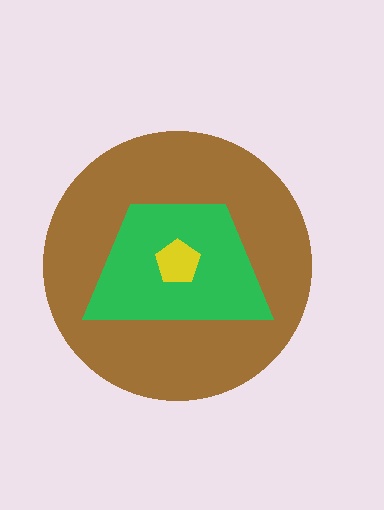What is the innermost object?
The yellow pentagon.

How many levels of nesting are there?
3.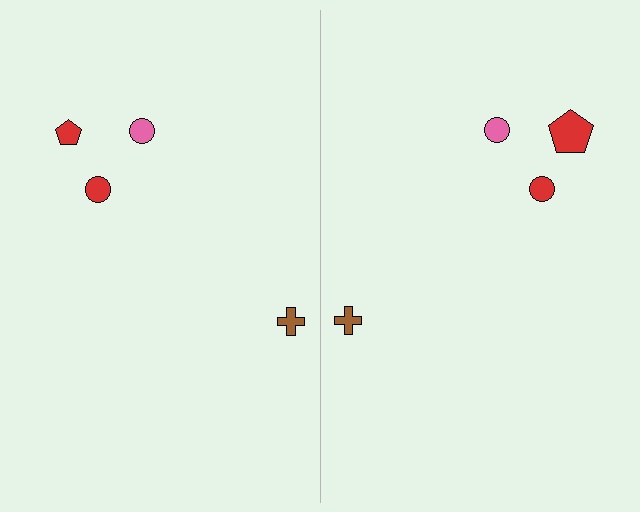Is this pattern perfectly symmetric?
No, the pattern is not perfectly symmetric. The red pentagon on the right side has a different size than its mirror counterpart.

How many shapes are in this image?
There are 8 shapes in this image.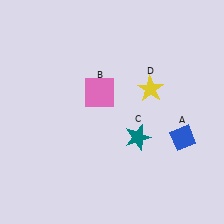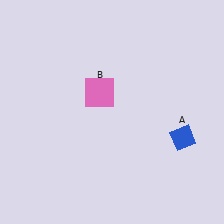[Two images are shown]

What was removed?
The yellow star (D), the teal star (C) were removed in Image 2.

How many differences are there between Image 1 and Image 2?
There are 2 differences between the two images.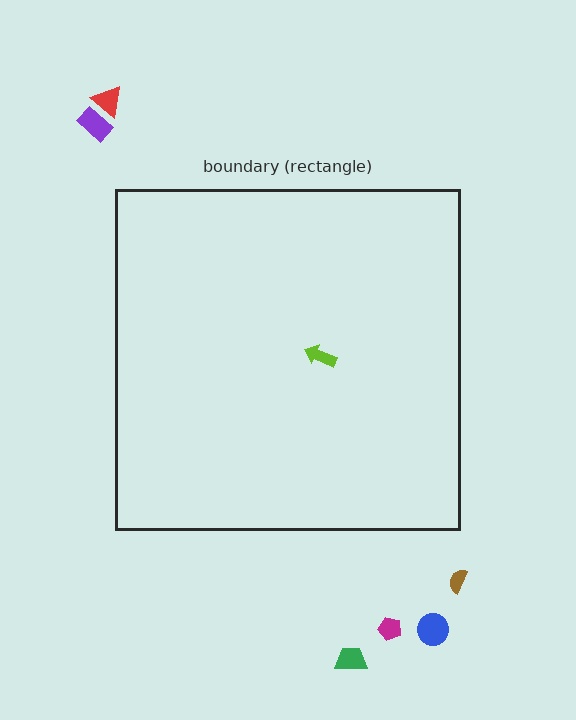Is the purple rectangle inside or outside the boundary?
Outside.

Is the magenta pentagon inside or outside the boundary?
Outside.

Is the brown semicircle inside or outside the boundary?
Outside.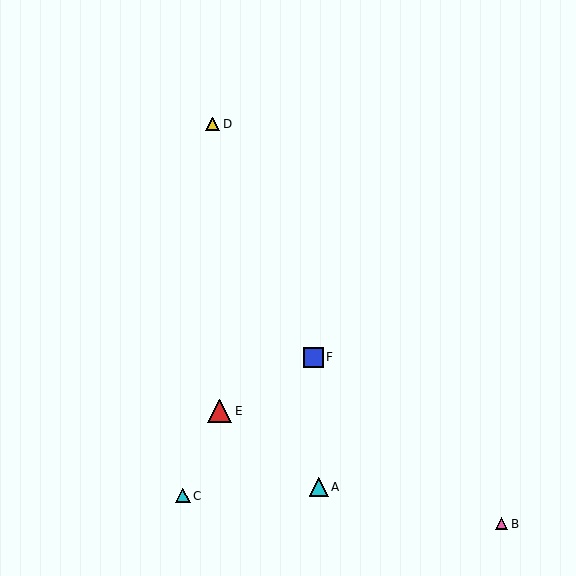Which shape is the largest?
The red triangle (labeled E) is the largest.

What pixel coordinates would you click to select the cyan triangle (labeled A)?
Click at (319, 487) to select the cyan triangle A.